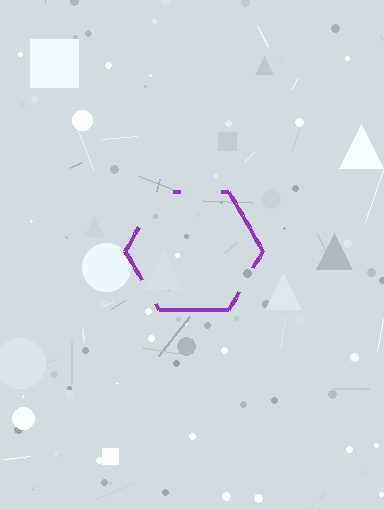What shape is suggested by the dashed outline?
The dashed outline suggests a hexagon.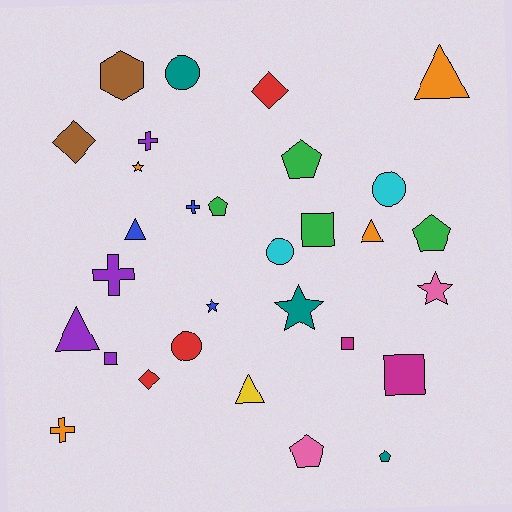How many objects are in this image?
There are 30 objects.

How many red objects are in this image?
There are 3 red objects.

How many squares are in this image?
There are 4 squares.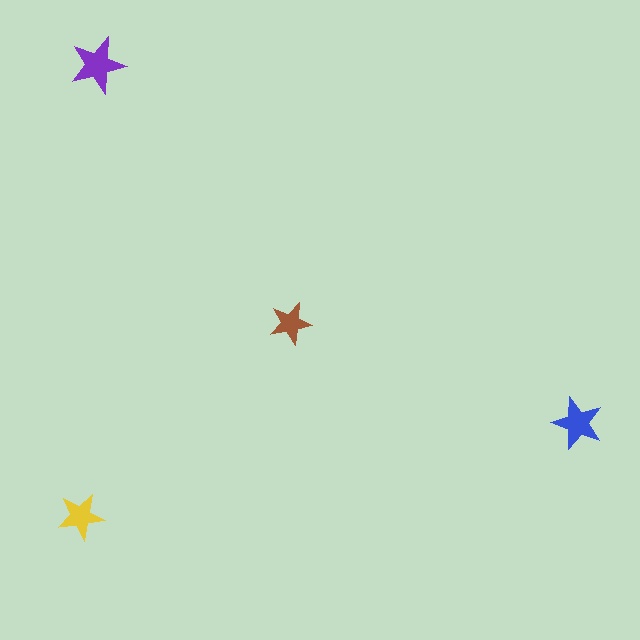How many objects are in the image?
There are 4 objects in the image.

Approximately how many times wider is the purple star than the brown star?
About 1.5 times wider.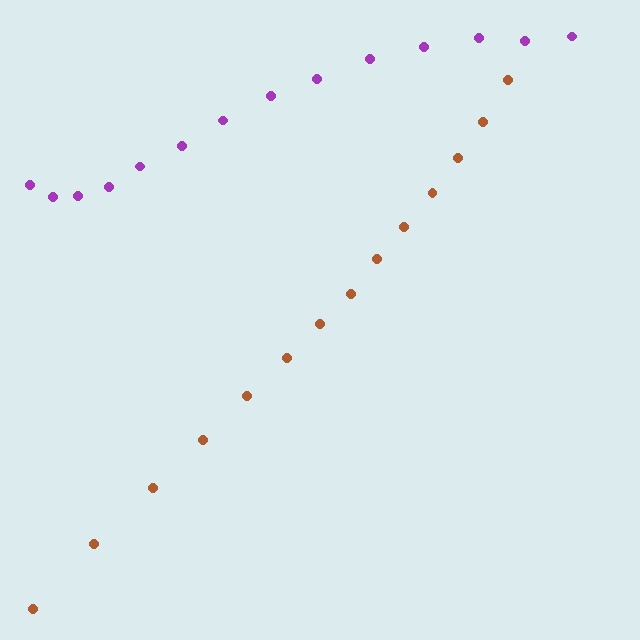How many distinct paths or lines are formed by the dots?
There are 2 distinct paths.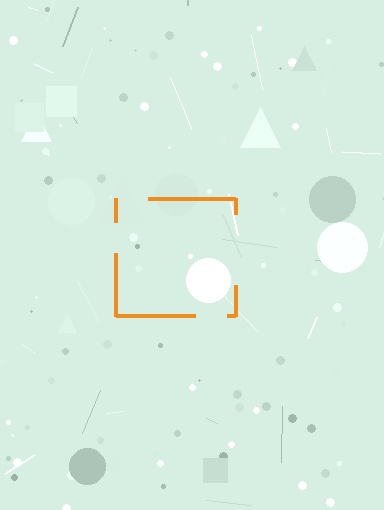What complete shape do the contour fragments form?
The contour fragments form a square.